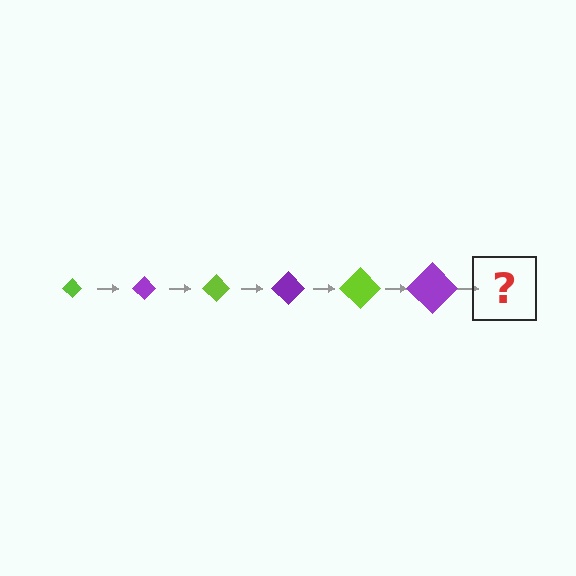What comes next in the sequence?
The next element should be a lime diamond, larger than the previous one.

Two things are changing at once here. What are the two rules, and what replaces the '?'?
The two rules are that the diamond grows larger each step and the color cycles through lime and purple. The '?' should be a lime diamond, larger than the previous one.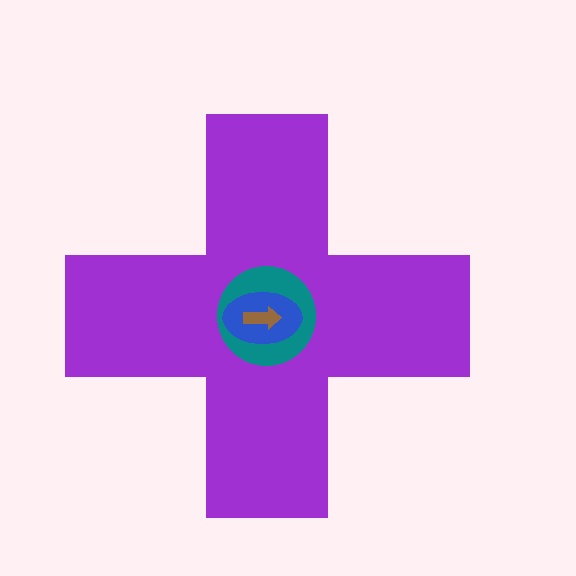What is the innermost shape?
The brown arrow.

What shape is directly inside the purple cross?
The teal circle.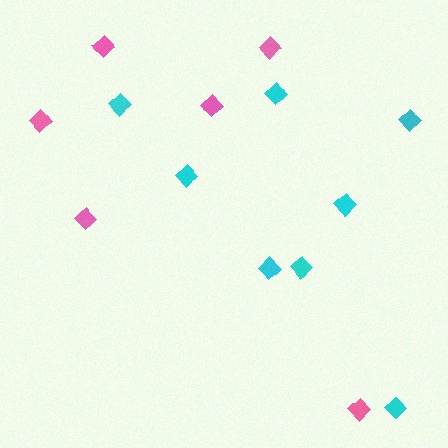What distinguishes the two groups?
There are 2 groups: one group of pink diamonds (6) and one group of cyan diamonds (8).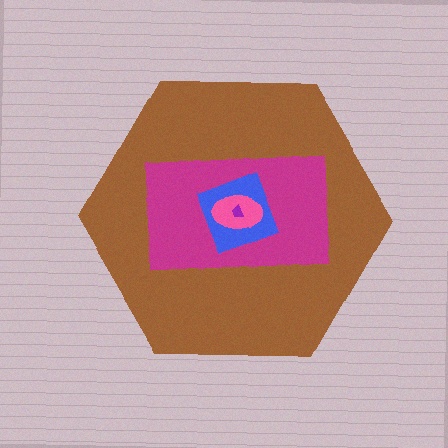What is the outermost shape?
The brown hexagon.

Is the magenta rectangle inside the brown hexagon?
Yes.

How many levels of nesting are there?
5.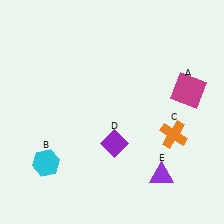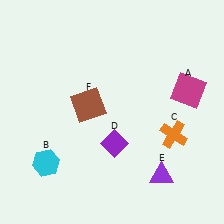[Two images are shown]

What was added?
A brown square (F) was added in Image 2.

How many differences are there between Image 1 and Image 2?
There is 1 difference between the two images.